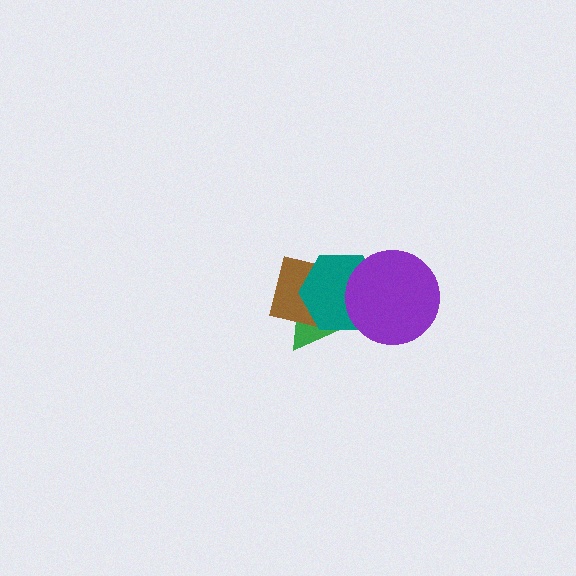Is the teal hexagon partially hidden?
Yes, it is partially covered by another shape.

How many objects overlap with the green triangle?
3 objects overlap with the green triangle.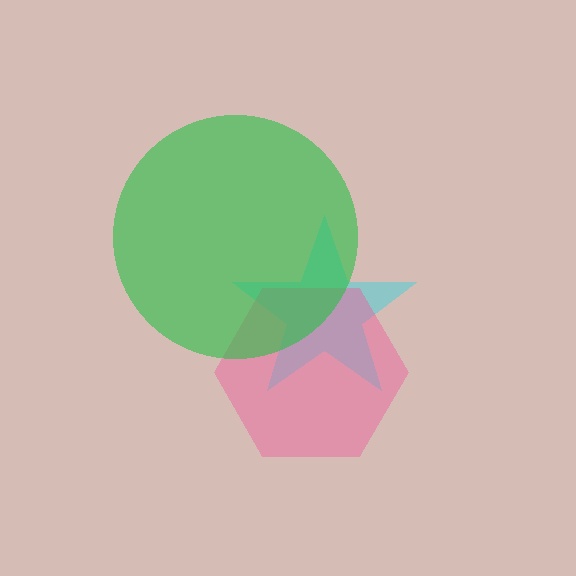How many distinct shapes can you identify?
There are 3 distinct shapes: a cyan star, a pink hexagon, a green circle.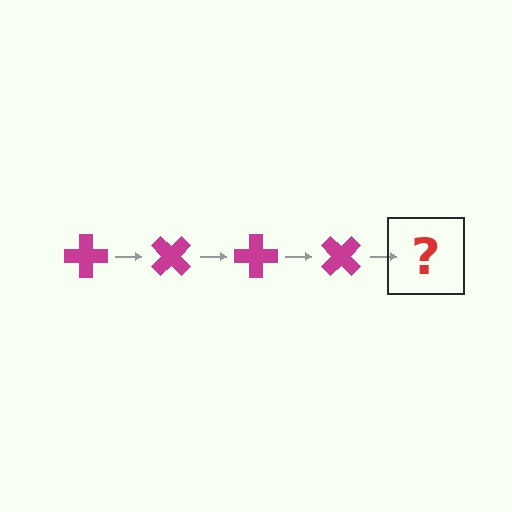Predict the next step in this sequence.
The next step is a magenta cross rotated 180 degrees.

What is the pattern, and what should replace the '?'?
The pattern is that the cross rotates 45 degrees each step. The '?' should be a magenta cross rotated 180 degrees.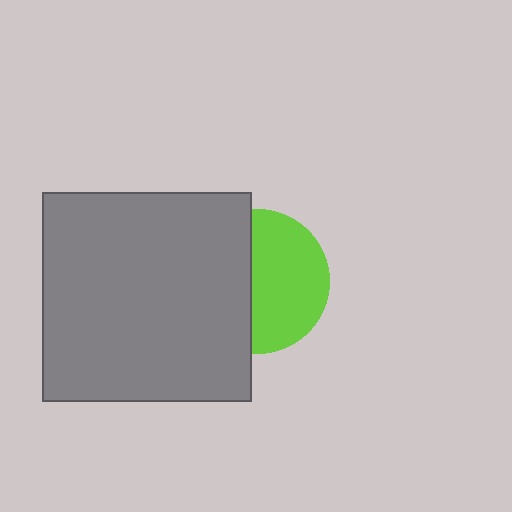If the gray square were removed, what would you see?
You would see the complete lime circle.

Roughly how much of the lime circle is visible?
About half of it is visible (roughly 55%).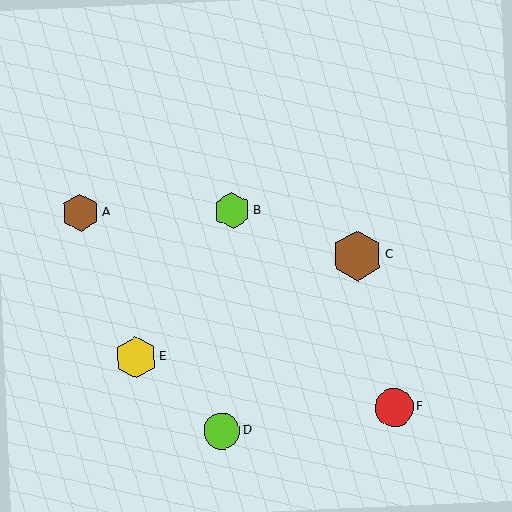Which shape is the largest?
The brown hexagon (labeled C) is the largest.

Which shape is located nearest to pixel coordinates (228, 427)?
The lime circle (labeled D) at (222, 431) is nearest to that location.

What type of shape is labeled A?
Shape A is a brown hexagon.